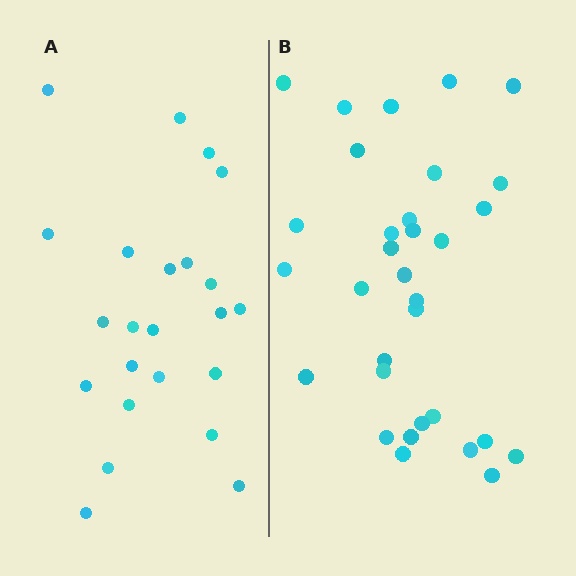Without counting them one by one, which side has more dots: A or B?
Region B (the right region) has more dots.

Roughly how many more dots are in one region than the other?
Region B has roughly 8 or so more dots than region A.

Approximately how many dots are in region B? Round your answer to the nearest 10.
About 30 dots. (The exact count is 32, which rounds to 30.)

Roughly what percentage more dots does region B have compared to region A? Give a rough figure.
About 40% more.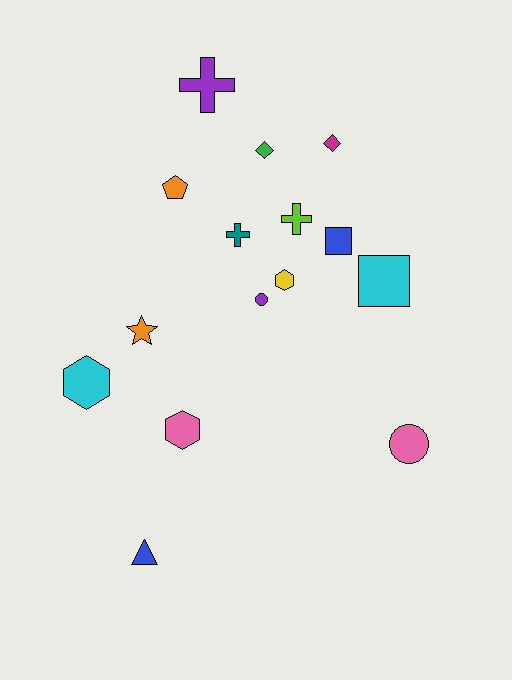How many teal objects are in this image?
There is 1 teal object.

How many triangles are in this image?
There is 1 triangle.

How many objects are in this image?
There are 15 objects.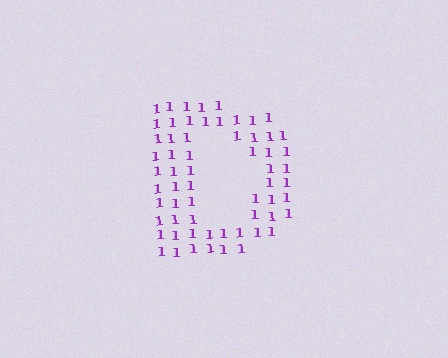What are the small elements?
The small elements are digit 1's.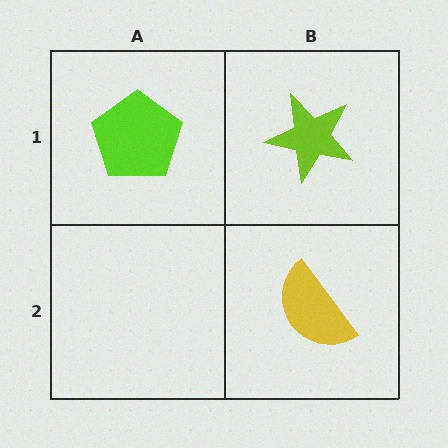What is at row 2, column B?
A yellow semicircle.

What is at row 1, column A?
A lime pentagon.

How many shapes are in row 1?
2 shapes.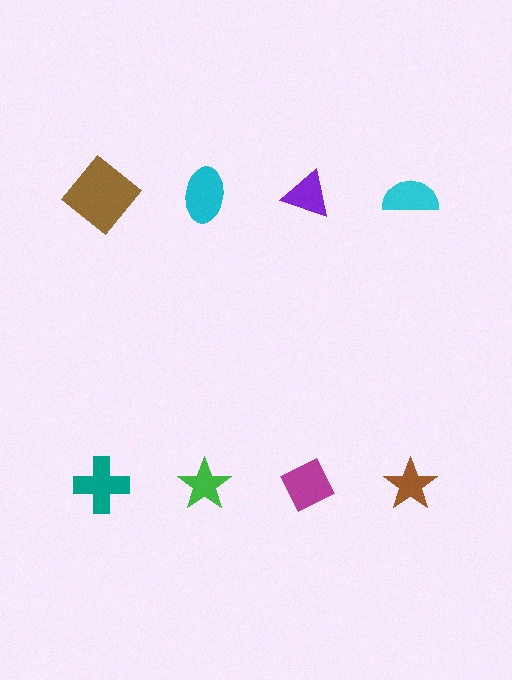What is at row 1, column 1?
A brown diamond.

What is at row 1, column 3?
A purple triangle.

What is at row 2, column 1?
A teal cross.